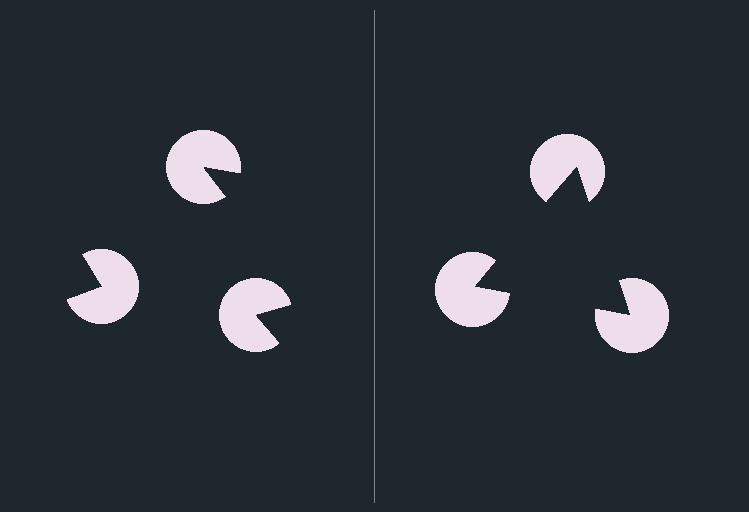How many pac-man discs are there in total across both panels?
6 — 3 on each side.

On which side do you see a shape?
An illusory triangle appears on the right side. On the left side the wedge cuts are rotated, so no coherent shape forms.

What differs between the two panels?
The pac-man discs are positioned identically on both sides; only the wedge orientations differ. On the right they align to a triangle; on the left they are misaligned.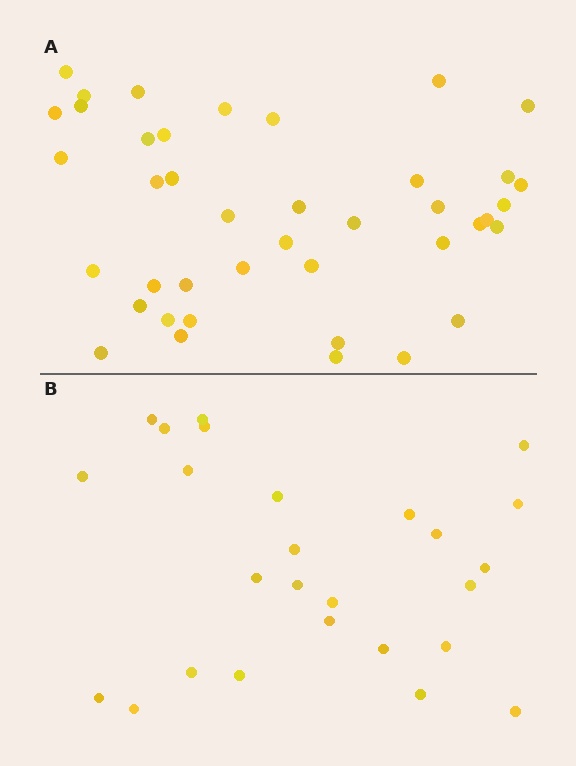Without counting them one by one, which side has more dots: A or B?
Region A (the top region) has more dots.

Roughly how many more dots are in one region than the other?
Region A has approximately 15 more dots than region B.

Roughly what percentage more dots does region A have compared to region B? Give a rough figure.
About 60% more.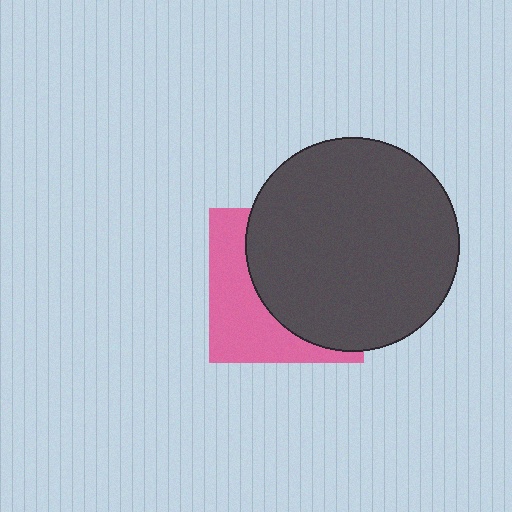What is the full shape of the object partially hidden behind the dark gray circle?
The partially hidden object is a pink square.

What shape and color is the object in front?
The object in front is a dark gray circle.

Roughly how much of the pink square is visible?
A small part of it is visible (roughly 40%).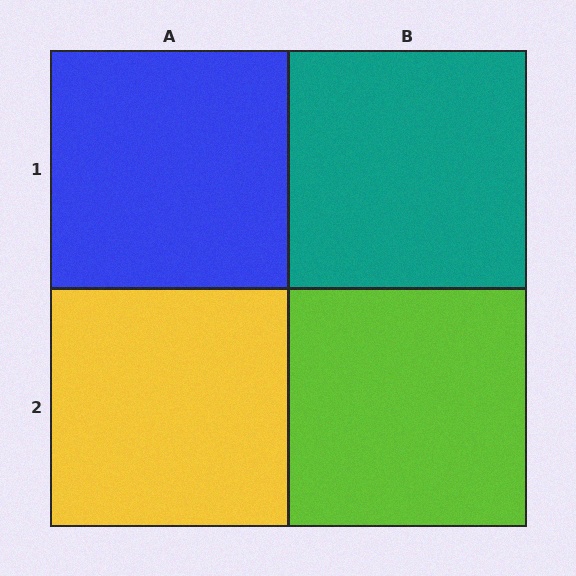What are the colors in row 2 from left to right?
Yellow, lime.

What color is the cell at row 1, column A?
Blue.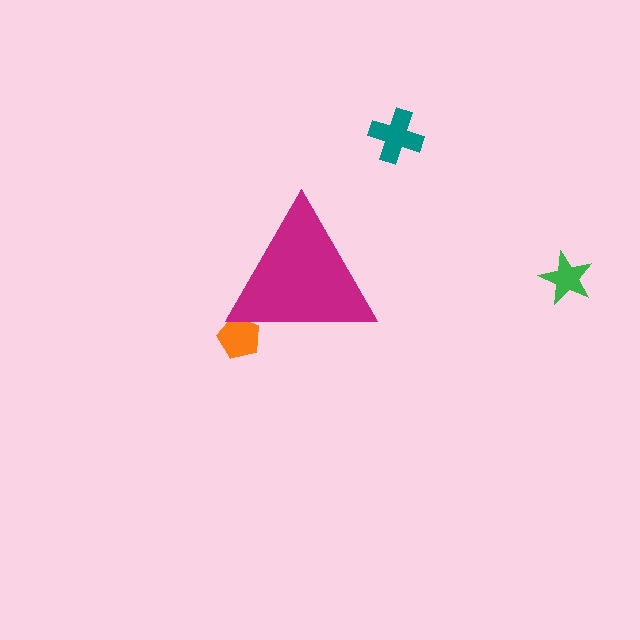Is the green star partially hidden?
No, the green star is fully visible.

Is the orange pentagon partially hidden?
Yes, the orange pentagon is partially hidden behind the magenta triangle.